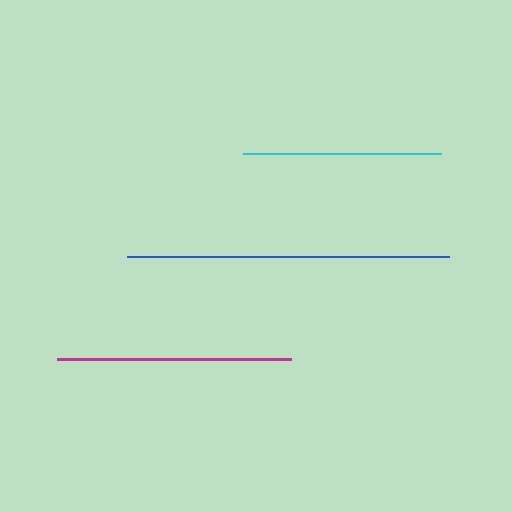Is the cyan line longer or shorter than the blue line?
The blue line is longer than the cyan line.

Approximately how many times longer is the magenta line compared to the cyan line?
The magenta line is approximately 1.2 times the length of the cyan line.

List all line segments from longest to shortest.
From longest to shortest: blue, magenta, cyan.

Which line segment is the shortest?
The cyan line is the shortest at approximately 198 pixels.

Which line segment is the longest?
The blue line is the longest at approximately 323 pixels.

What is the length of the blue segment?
The blue segment is approximately 323 pixels long.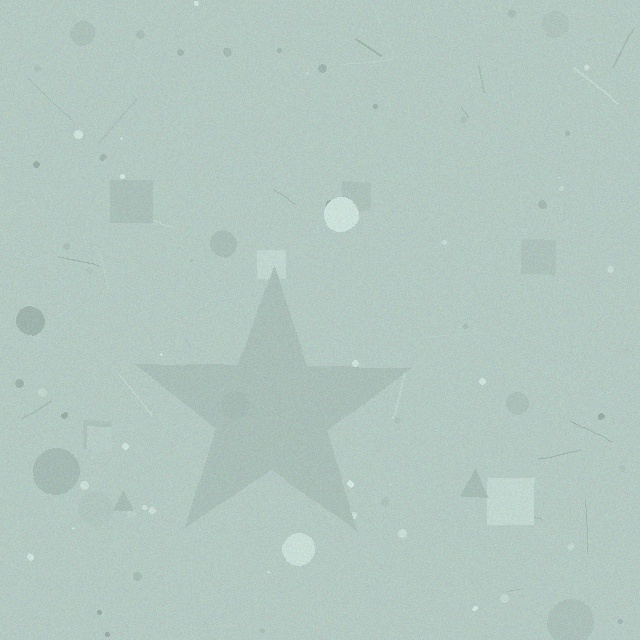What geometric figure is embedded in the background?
A star is embedded in the background.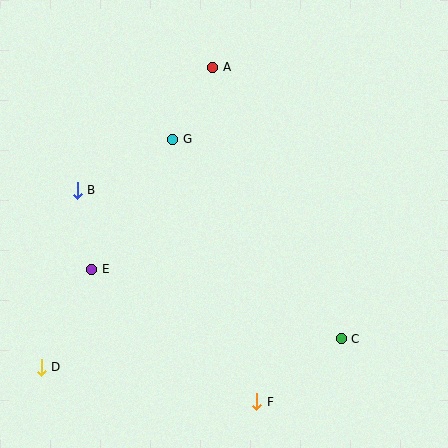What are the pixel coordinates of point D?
Point D is at (41, 367).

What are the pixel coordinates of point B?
Point B is at (77, 190).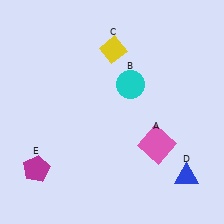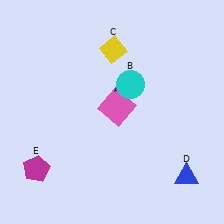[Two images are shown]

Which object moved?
The pink square (A) moved left.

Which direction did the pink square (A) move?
The pink square (A) moved left.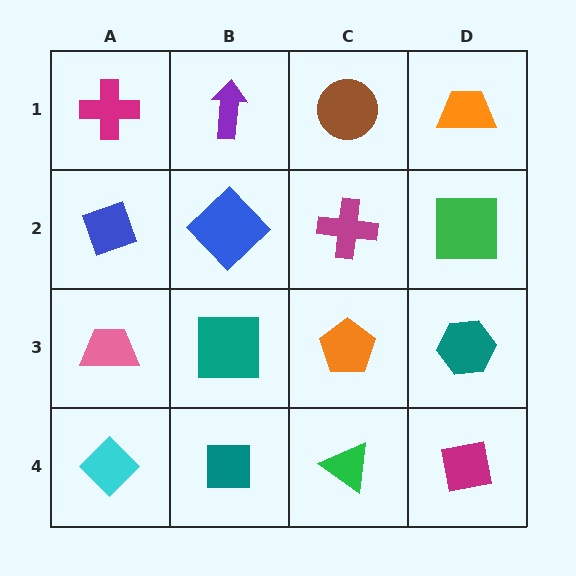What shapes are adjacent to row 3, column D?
A green square (row 2, column D), a magenta square (row 4, column D), an orange pentagon (row 3, column C).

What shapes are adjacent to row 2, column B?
A purple arrow (row 1, column B), a teal square (row 3, column B), a blue diamond (row 2, column A), a magenta cross (row 2, column C).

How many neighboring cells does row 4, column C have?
3.